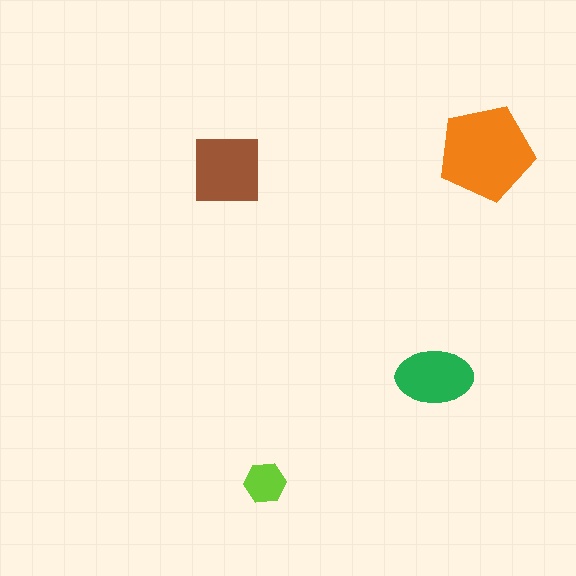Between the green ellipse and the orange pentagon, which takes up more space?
The orange pentagon.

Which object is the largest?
The orange pentagon.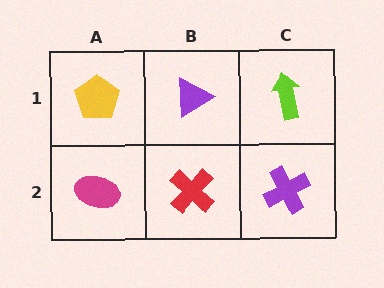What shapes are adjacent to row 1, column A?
A magenta ellipse (row 2, column A), a purple triangle (row 1, column B).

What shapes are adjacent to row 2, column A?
A yellow pentagon (row 1, column A), a red cross (row 2, column B).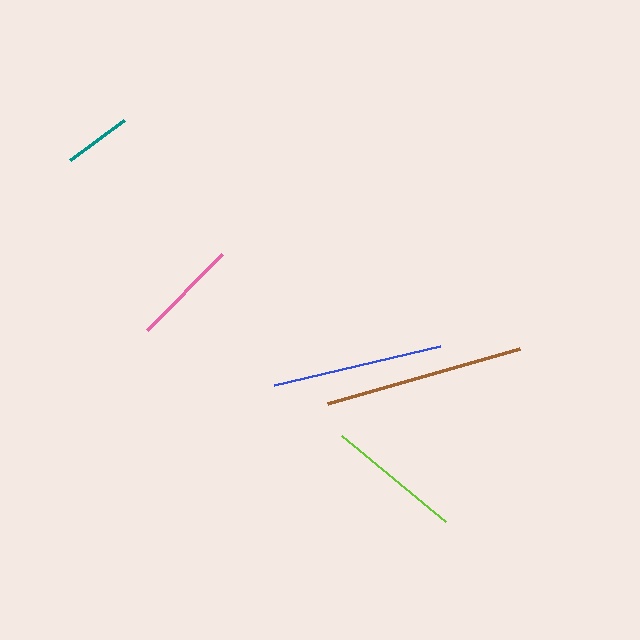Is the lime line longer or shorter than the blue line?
The blue line is longer than the lime line.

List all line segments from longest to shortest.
From longest to shortest: brown, blue, lime, pink, teal.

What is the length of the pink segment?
The pink segment is approximately 107 pixels long.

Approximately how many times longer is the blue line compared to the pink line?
The blue line is approximately 1.6 times the length of the pink line.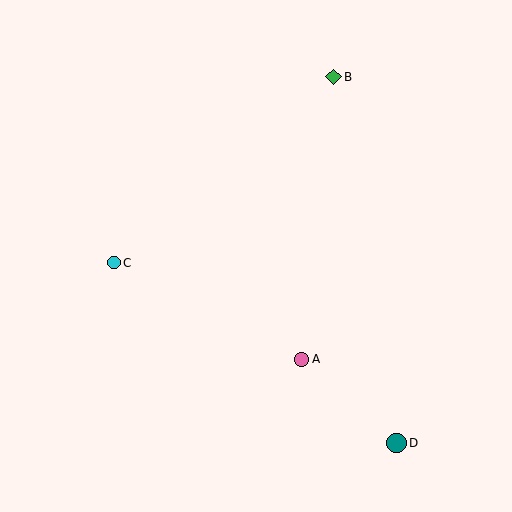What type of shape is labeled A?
Shape A is a pink circle.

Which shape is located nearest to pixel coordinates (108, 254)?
The cyan circle (labeled C) at (114, 263) is nearest to that location.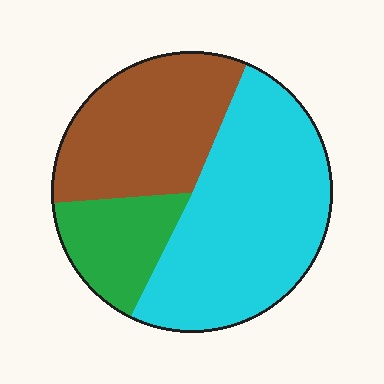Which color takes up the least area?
Green, at roughly 15%.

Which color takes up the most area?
Cyan, at roughly 50%.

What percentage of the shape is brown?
Brown takes up about one third (1/3) of the shape.